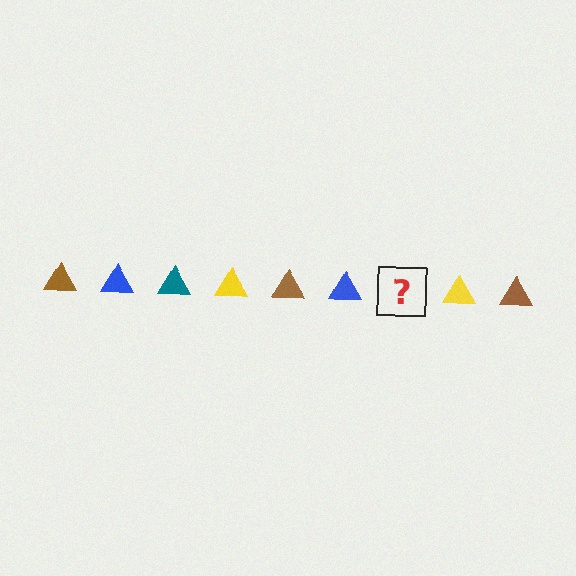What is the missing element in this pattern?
The missing element is a teal triangle.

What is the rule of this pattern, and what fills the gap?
The rule is that the pattern cycles through brown, blue, teal, yellow triangles. The gap should be filled with a teal triangle.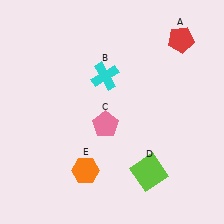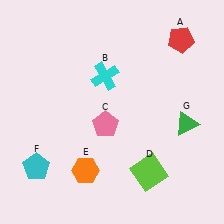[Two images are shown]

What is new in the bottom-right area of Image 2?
A green triangle (G) was added in the bottom-right area of Image 2.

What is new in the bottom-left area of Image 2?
A cyan pentagon (F) was added in the bottom-left area of Image 2.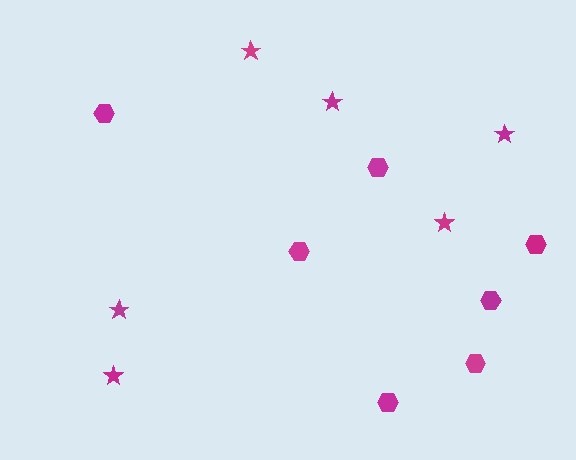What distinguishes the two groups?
There are 2 groups: one group of hexagons (7) and one group of stars (6).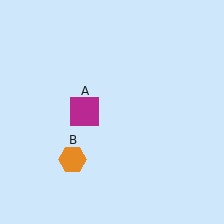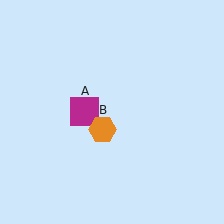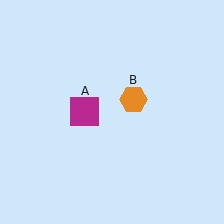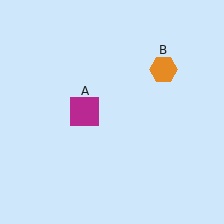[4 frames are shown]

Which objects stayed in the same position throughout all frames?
Magenta square (object A) remained stationary.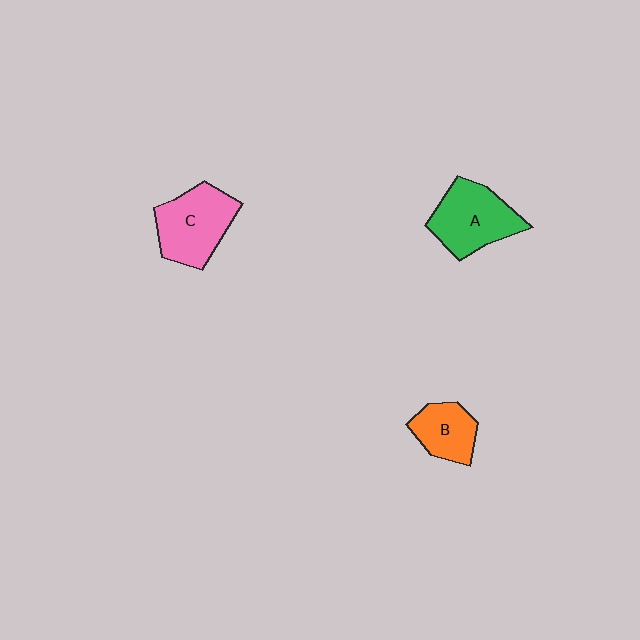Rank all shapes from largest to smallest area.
From largest to smallest: C (pink), A (green), B (orange).